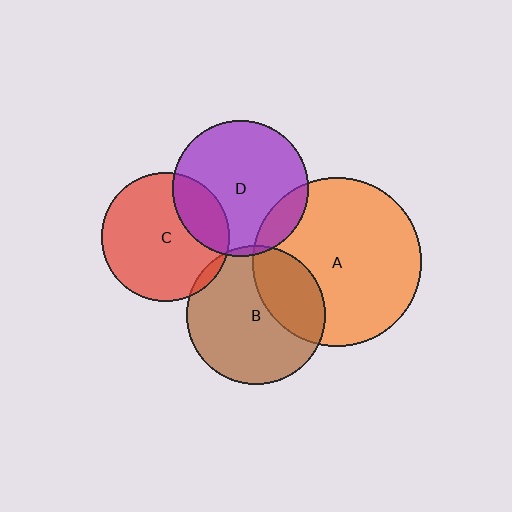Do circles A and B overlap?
Yes.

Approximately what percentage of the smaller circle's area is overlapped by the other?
Approximately 30%.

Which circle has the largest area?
Circle A (orange).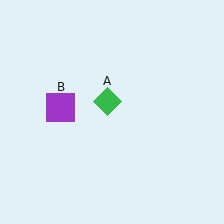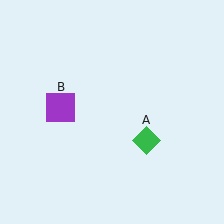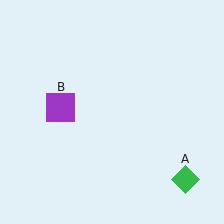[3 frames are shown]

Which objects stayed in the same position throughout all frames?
Purple square (object B) remained stationary.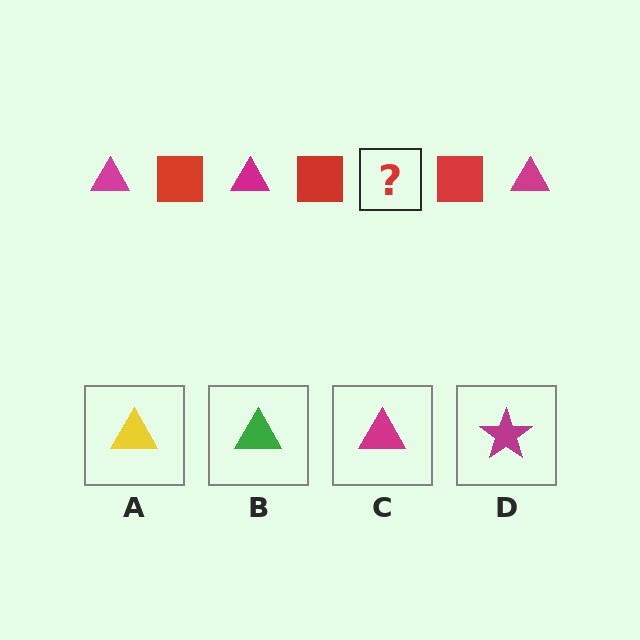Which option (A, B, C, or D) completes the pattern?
C.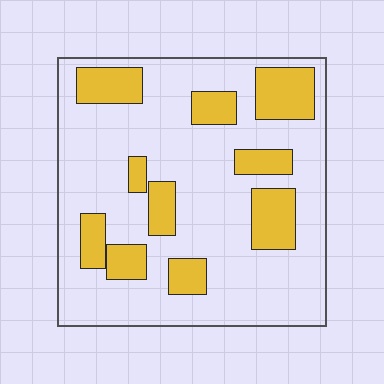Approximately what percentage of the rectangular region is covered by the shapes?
Approximately 25%.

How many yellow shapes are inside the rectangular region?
10.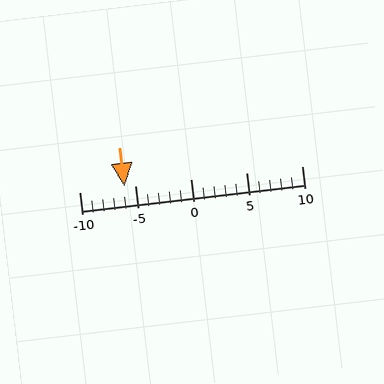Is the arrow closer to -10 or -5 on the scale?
The arrow is closer to -5.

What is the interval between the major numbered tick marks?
The major tick marks are spaced 5 units apart.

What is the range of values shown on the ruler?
The ruler shows values from -10 to 10.